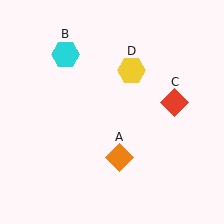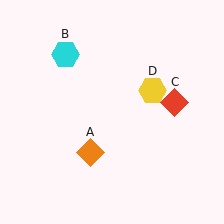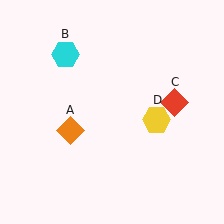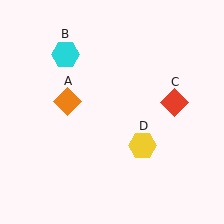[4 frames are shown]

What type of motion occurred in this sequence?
The orange diamond (object A), yellow hexagon (object D) rotated clockwise around the center of the scene.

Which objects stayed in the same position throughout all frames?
Cyan hexagon (object B) and red diamond (object C) remained stationary.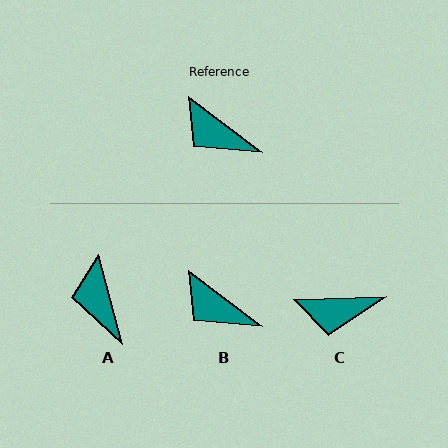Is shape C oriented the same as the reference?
No, it is off by about 39 degrees.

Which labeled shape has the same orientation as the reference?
B.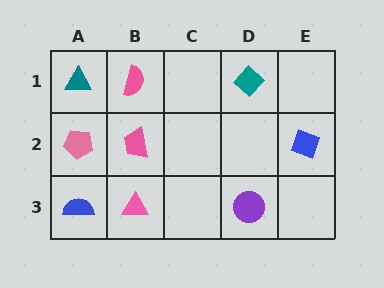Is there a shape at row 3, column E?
No, that cell is empty.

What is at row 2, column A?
A pink pentagon.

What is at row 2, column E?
A blue diamond.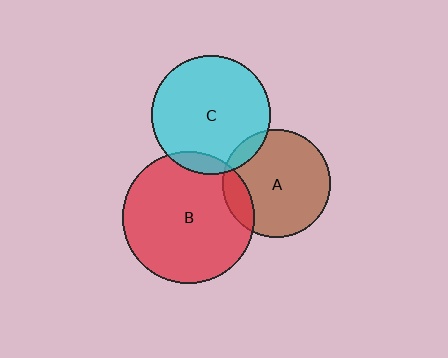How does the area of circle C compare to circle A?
Approximately 1.2 times.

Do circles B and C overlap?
Yes.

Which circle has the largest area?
Circle B (red).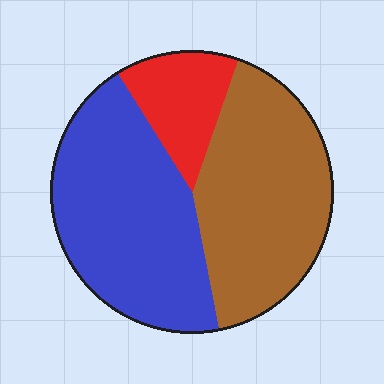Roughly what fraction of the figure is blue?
Blue takes up between a third and a half of the figure.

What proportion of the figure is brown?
Brown takes up between a third and a half of the figure.